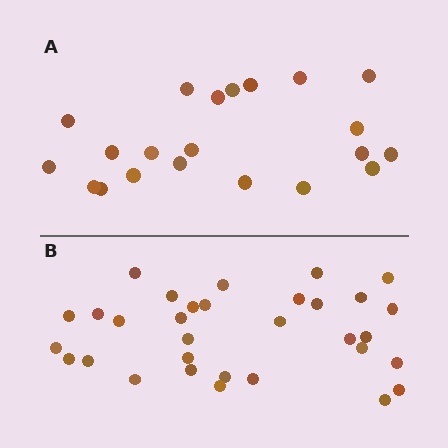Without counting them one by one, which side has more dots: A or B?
Region B (the bottom region) has more dots.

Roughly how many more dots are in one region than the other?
Region B has roughly 12 or so more dots than region A.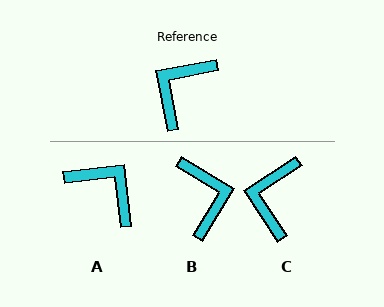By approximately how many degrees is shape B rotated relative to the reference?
Approximately 131 degrees clockwise.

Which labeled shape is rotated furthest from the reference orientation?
B, about 131 degrees away.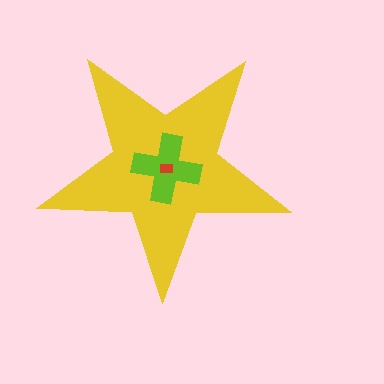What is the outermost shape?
The yellow star.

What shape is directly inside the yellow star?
The lime cross.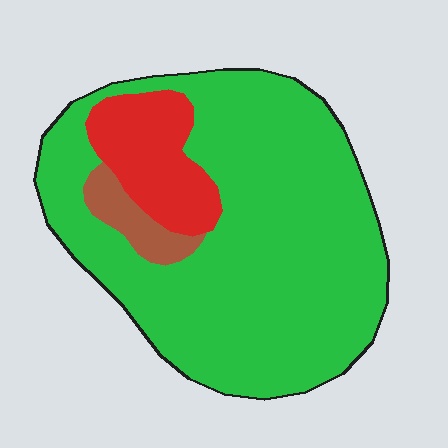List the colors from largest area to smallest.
From largest to smallest: green, red, brown.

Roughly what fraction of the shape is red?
Red takes up less than a quarter of the shape.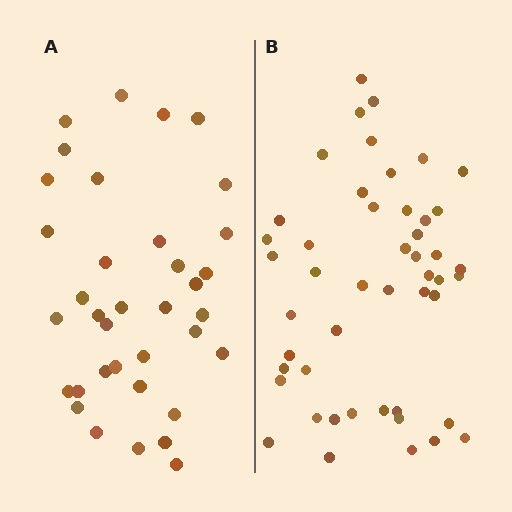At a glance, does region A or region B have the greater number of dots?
Region B (the right region) has more dots.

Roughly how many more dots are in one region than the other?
Region B has roughly 12 or so more dots than region A.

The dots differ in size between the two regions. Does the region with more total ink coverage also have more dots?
No. Region A has more total ink coverage because its dots are larger, but region B actually contains more individual dots. Total area can be misleading — the number of items is what matters here.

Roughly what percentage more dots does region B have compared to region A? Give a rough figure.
About 35% more.